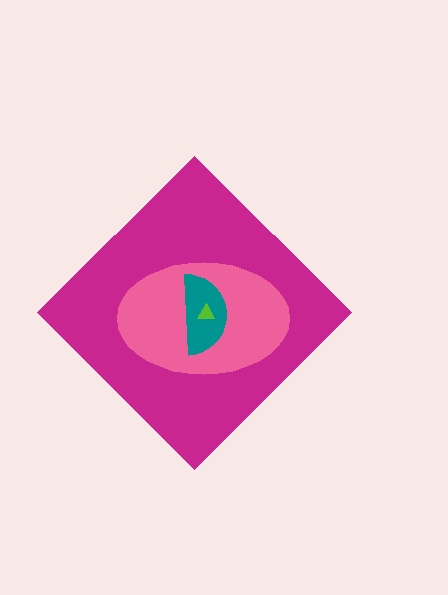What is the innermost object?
The lime triangle.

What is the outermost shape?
The magenta diamond.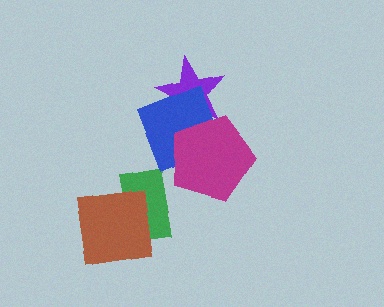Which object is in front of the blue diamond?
The magenta pentagon is in front of the blue diamond.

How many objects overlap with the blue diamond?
2 objects overlap with the blue diamond.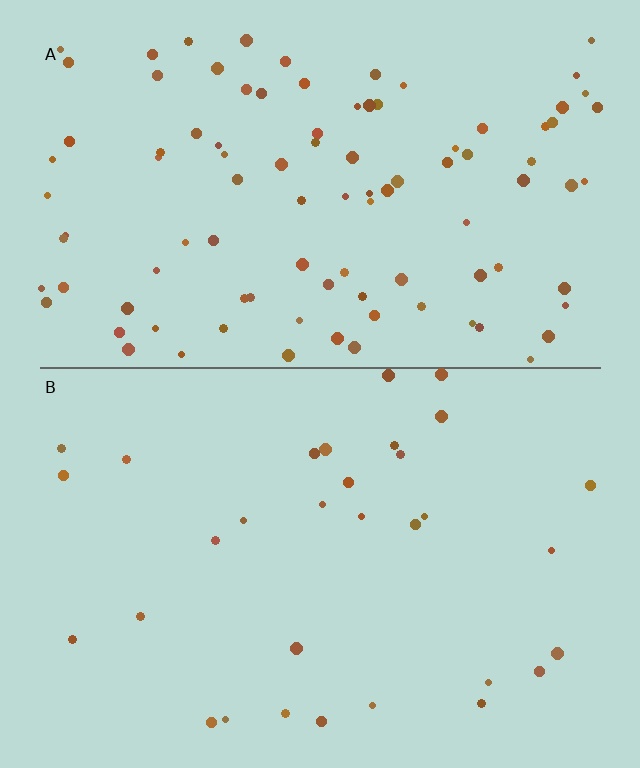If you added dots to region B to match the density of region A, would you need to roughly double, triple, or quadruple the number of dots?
Approximately triple.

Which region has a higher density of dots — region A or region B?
A (the top).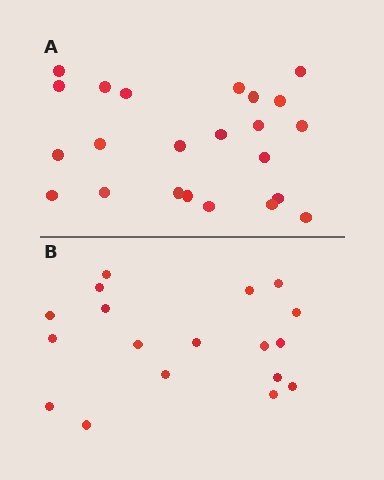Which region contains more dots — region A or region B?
Region A (the top region) has more dots.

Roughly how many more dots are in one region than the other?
Region A has about 5 more dots than region B.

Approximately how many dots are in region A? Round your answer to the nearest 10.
About 20 dots. (The exact count is 23, which rounds to 20.)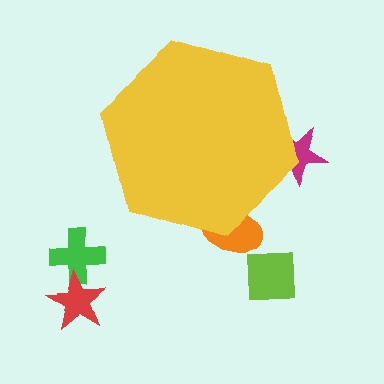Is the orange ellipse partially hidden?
Yes, the orange ellipse is partially hidden behind the yellow hexagon.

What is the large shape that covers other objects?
A yellow hexagon.